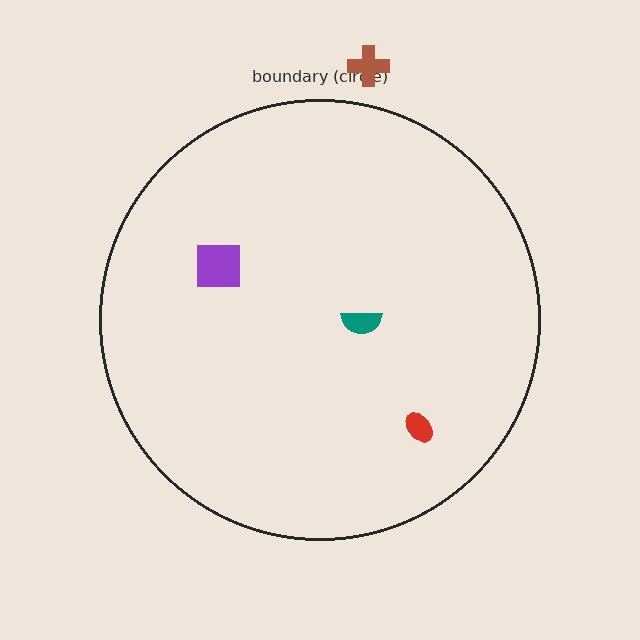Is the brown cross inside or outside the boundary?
Outside.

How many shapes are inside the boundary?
3 inside, 1 outside.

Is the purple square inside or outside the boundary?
Inside.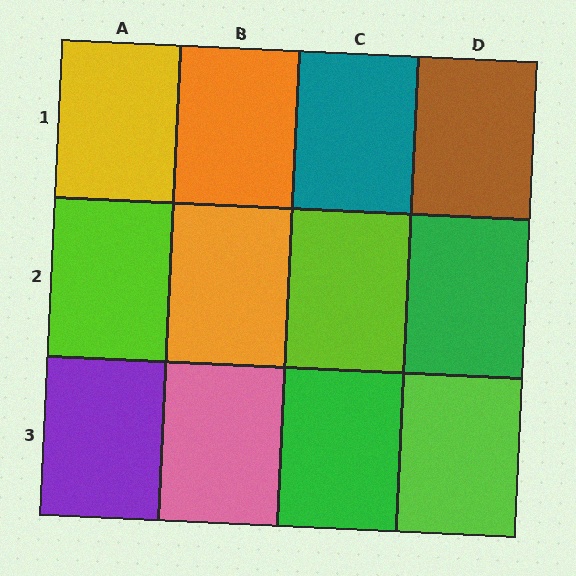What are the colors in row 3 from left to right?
Purple, pink, green, lime.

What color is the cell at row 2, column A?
Lime.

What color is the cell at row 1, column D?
Brown.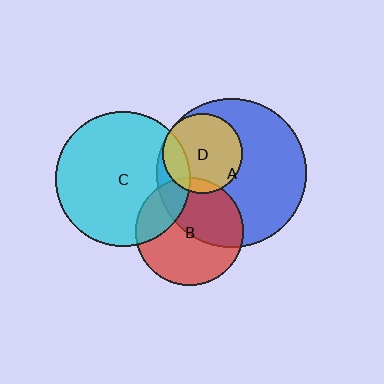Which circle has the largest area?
Circle A (blue).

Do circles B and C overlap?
Yes.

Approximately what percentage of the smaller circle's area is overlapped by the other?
Approximately 25%.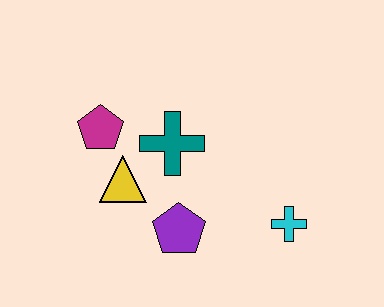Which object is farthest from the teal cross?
The cyan cross is farthest from the teal cross.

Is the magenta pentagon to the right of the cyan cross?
No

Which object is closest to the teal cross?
The yellow triangle is closest to the teal cross.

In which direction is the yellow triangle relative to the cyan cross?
The yellow triangle is to the left of the cyan cross.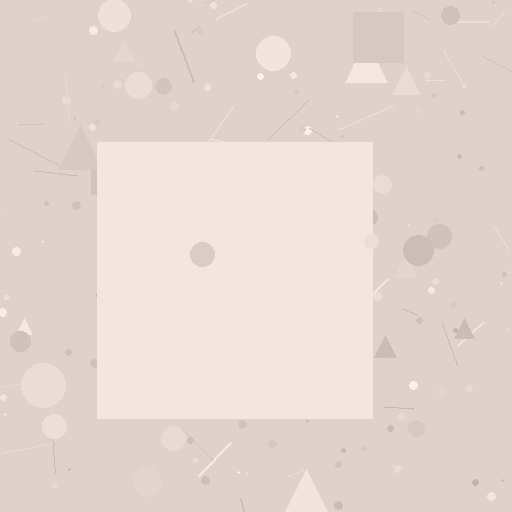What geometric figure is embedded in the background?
A square is embedded in the background.